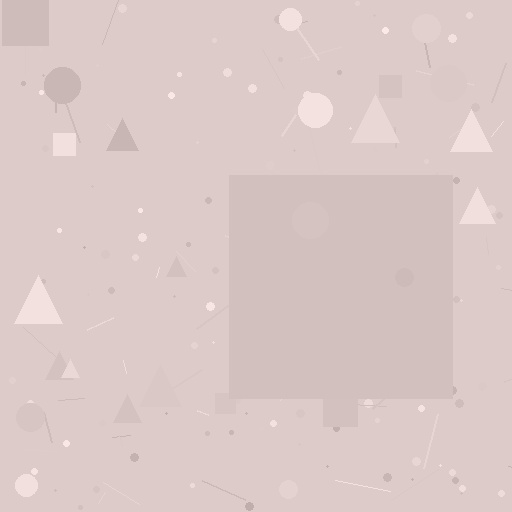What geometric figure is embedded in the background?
A square is embedded in the background.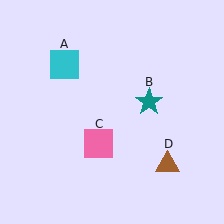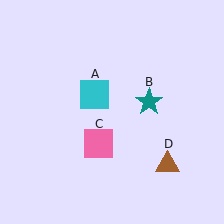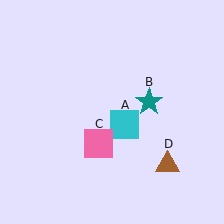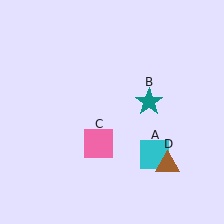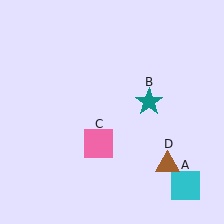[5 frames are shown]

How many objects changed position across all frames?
1 object changed position: cyan square (object A).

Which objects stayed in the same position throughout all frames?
Teal star (object B) and pink square (object C) and brown triangle (object D) remained stationary.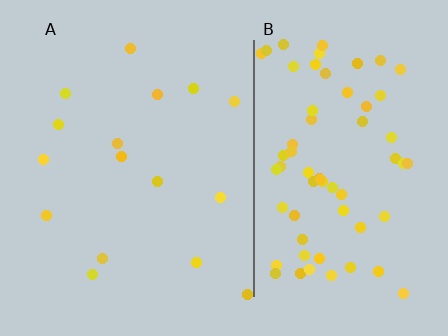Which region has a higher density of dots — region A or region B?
B (the right).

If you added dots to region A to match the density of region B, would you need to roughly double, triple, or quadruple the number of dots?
Approximately quadruple.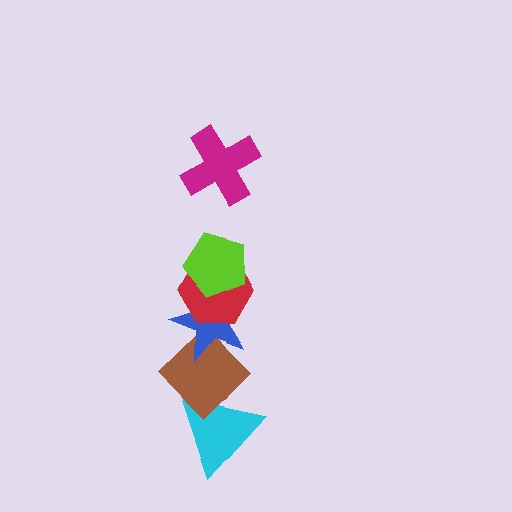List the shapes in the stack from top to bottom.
From top to bottom: the magenta cross, the lime pentagon, the red hexagon, the blue star, the brown diamond, the cyan triangle.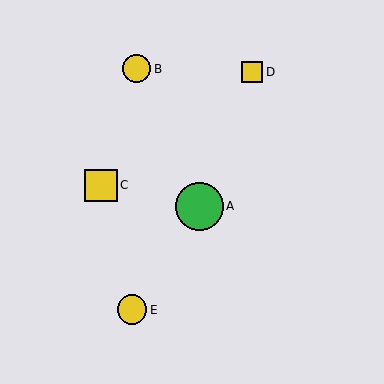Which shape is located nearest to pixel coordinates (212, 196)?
The green circle (labeled A) at (200, 206) is nearest to that location.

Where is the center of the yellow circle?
The center of the yellow circle is at (132, 310).